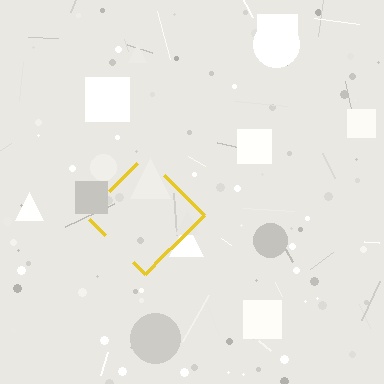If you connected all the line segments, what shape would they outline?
They would outline a diamond.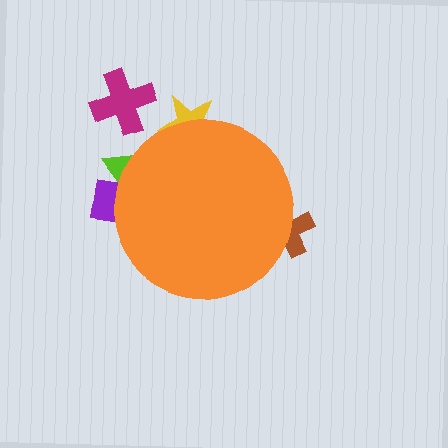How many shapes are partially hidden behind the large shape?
4 shapes are partially hidden.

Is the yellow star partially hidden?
Yes, the yellow star is partially hidden behind the orange circle.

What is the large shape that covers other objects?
An orange circle.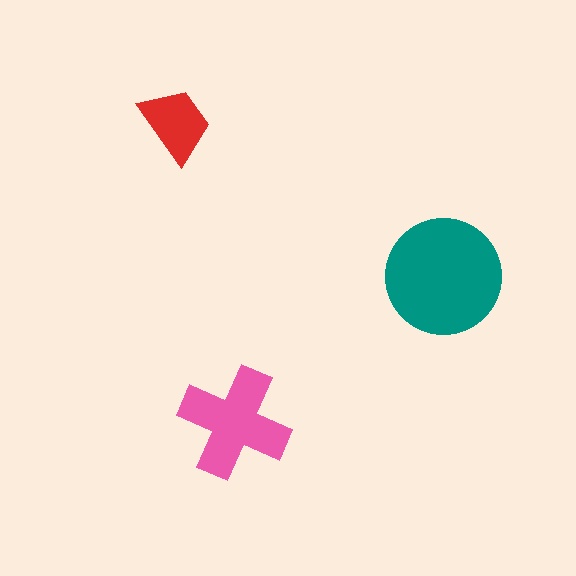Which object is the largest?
The teal circle.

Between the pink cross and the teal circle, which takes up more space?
The teal circle.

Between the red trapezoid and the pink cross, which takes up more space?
The pink cross.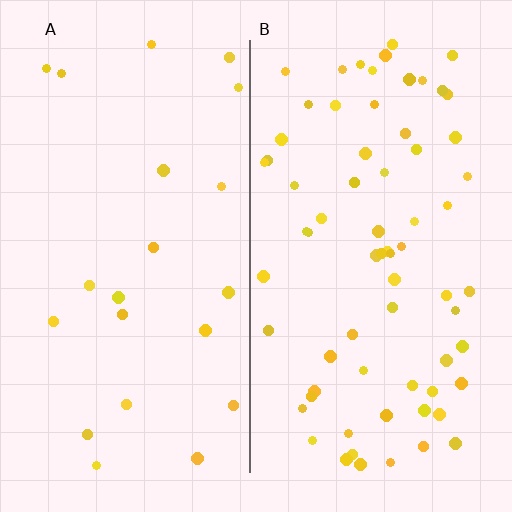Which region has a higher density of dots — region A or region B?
B (the right).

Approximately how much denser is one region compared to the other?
Approximately 3.2× — region B over region A.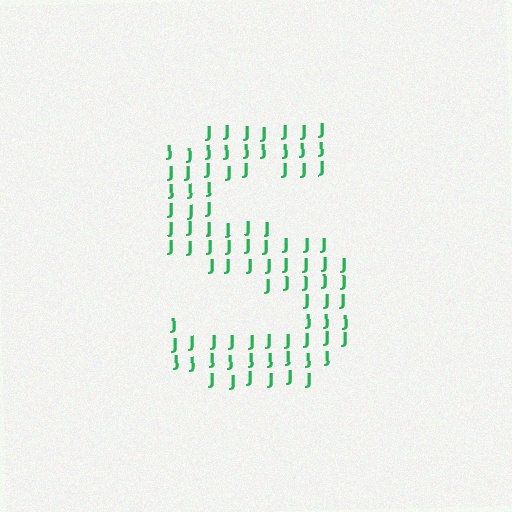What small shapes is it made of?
It is made of small letter J's.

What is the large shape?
The large shape is the letter S.